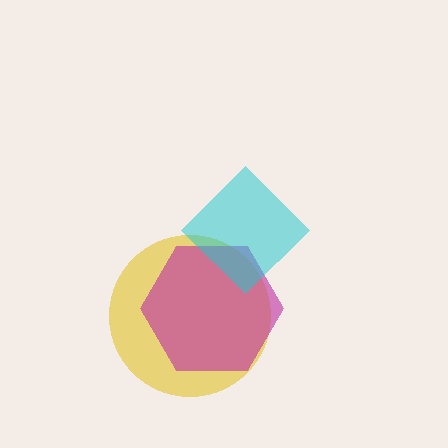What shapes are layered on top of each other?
The layered shapes are: a yellow circle, a magenta hexagon, a cyan diamond.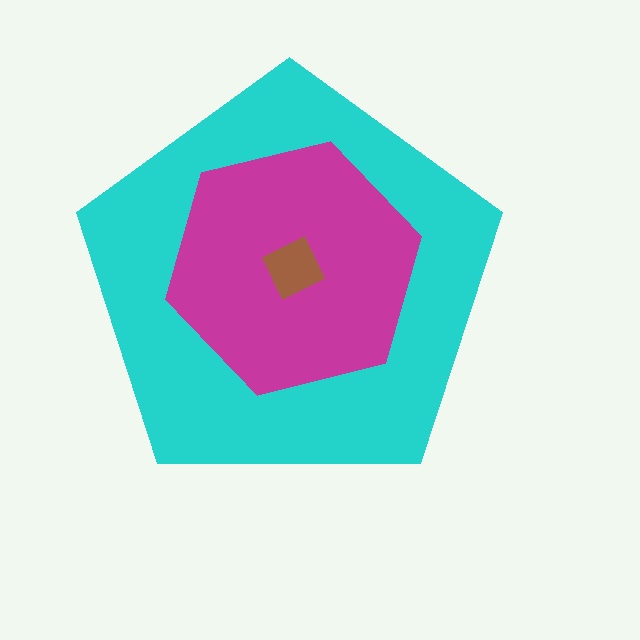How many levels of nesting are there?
3.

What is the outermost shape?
The cyan pentagon.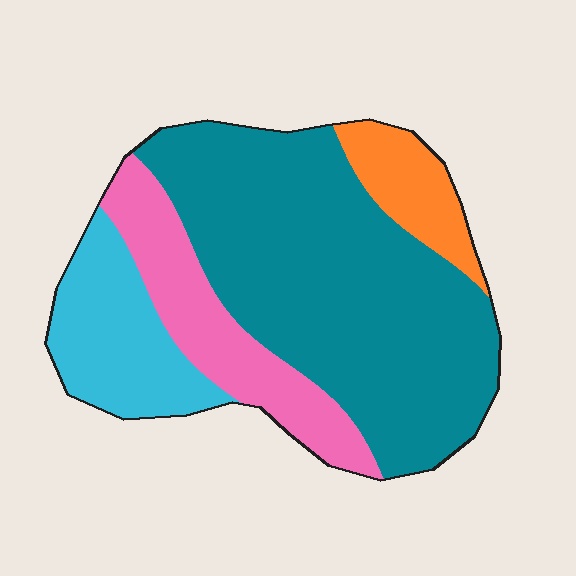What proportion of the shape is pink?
Pink covers 18% of the shape.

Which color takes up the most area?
Teal, at roughly 55%.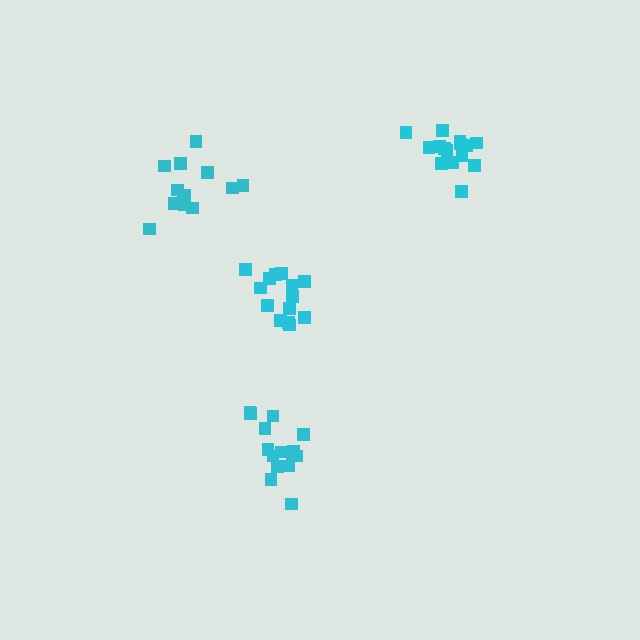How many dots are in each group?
Group 1: 15 dots, Group 2: 13 dots, Group 3: 15 dots, Group 4: 14 dots (57 total).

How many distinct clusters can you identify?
There are 4 distinct clusters.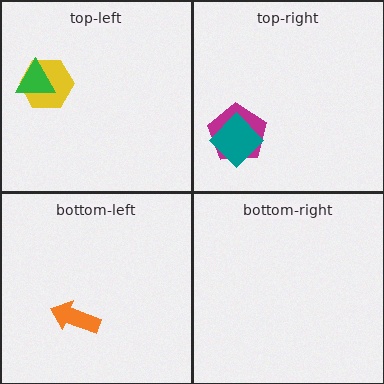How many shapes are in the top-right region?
2.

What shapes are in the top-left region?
The yellow hexagon, the green triangle.